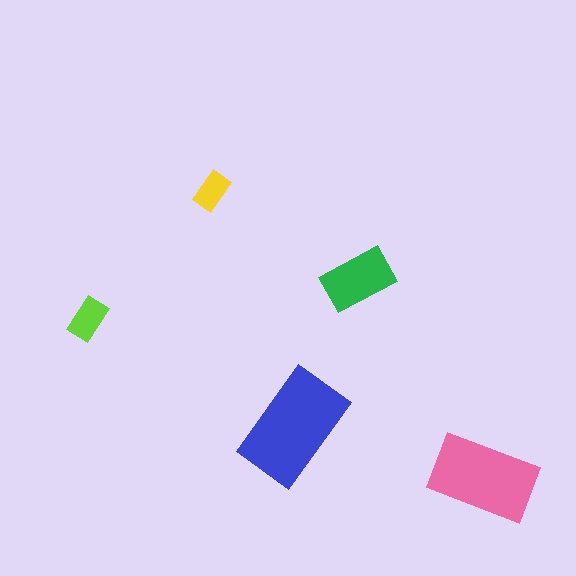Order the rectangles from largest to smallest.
the blue one, the pink one, the green one, the lime one, the yellow one.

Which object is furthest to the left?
The lime rectangle is leftmost.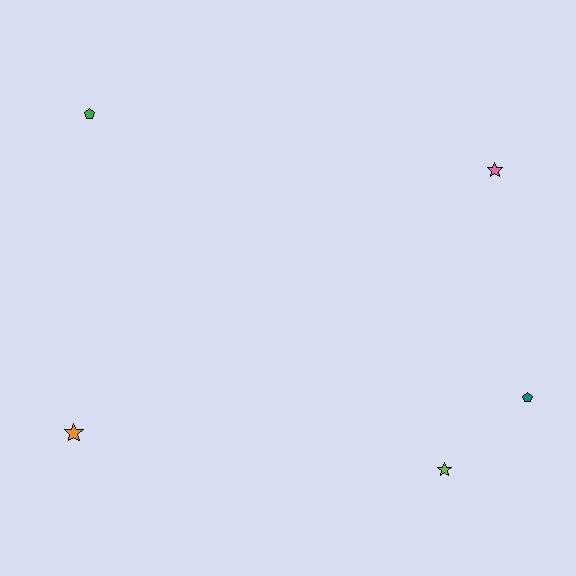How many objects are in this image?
There are 5 objects.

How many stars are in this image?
There are 3 stars.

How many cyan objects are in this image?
There are no cyan objects.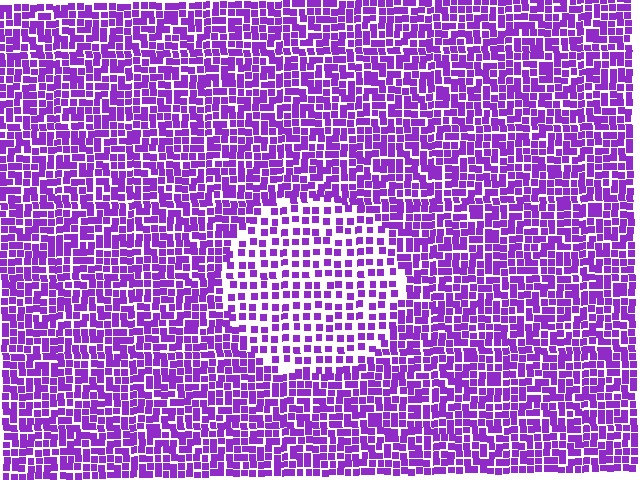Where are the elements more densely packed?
The elements are more densely packed outside the circle boundary.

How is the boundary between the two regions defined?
The boundary is defined by a change in element density (approximately 1.8x ratio). All elements are the same color, size, and shape.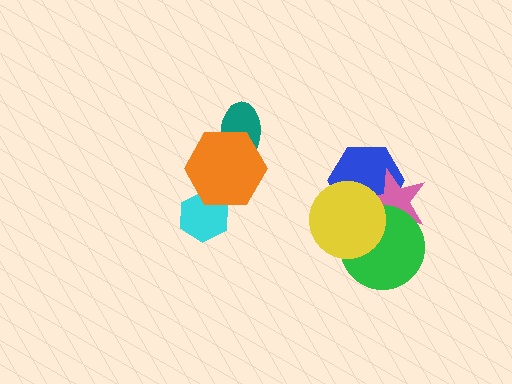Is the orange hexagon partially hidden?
No, no other shape covers it.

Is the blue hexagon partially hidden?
Yes, it is partially covered by another shape.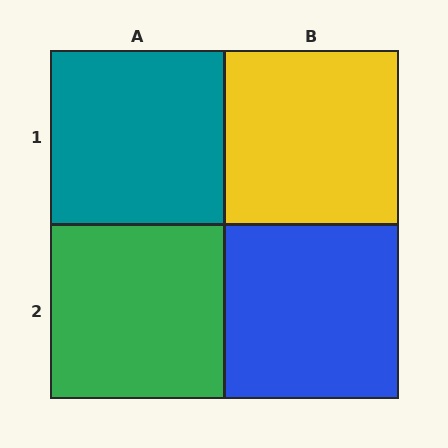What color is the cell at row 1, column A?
Teal.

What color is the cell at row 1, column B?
Yellow.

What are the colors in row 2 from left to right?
Green, blue.